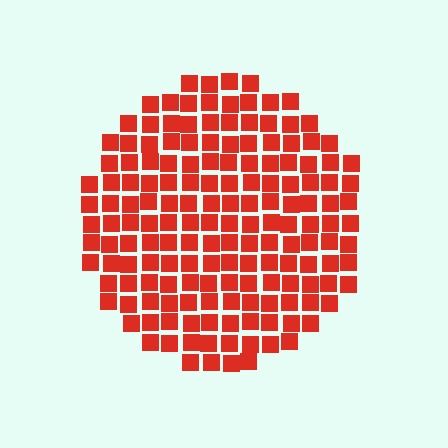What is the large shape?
The large shape is a circle.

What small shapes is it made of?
It is made of small squares.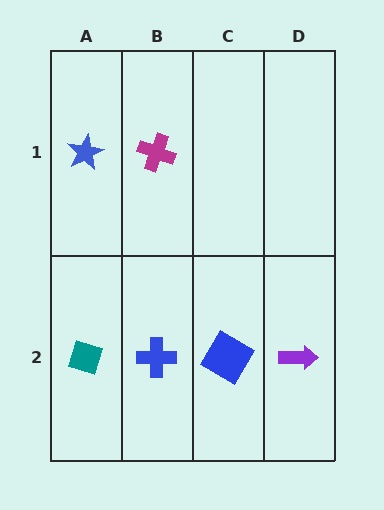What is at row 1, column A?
A blue star.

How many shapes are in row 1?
2 shapes.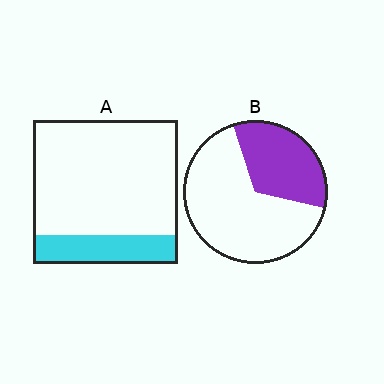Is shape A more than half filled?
No.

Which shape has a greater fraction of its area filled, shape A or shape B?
Shape B.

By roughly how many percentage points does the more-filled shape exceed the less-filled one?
By roughly 15 percentage points (B over A).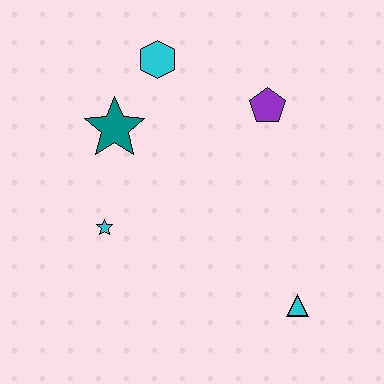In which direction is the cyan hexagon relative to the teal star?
The cyan hexagon is above the teal star.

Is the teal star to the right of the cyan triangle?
No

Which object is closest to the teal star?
The cyan hexagon is closest to the teal star.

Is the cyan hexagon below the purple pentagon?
No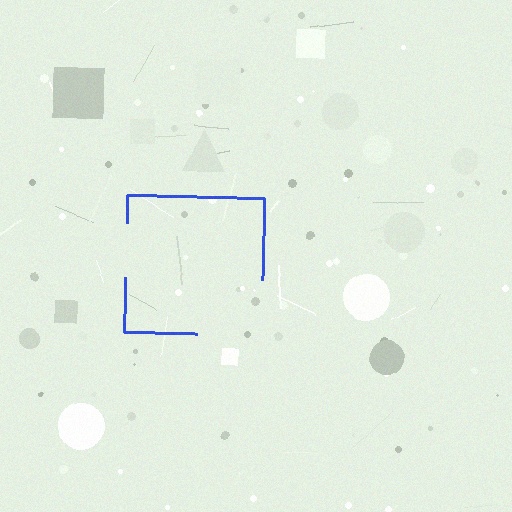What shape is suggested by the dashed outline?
The dashed outline suggests a square.